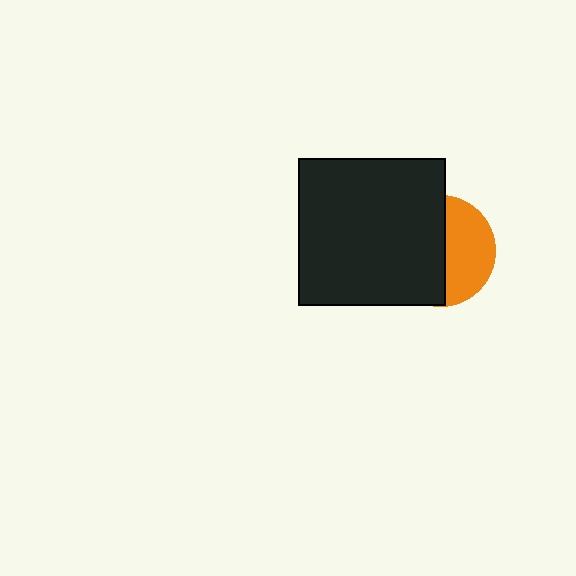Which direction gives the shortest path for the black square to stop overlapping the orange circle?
Moving left gives the shortest separation.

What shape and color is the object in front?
The object in front is a black square.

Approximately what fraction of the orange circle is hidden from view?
Roughly 56% of the orange circle is hidden behind the black square.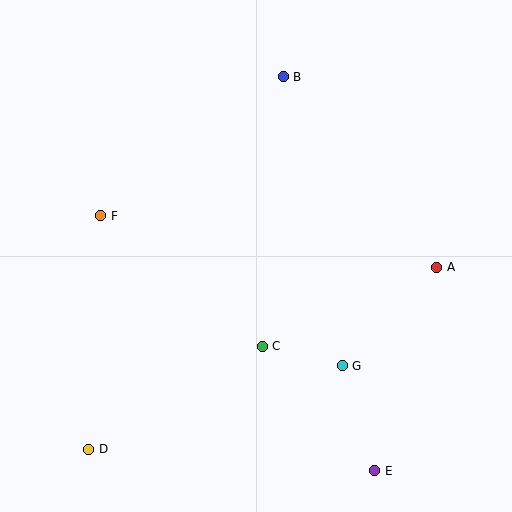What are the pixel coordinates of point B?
Point B is at (283, 77).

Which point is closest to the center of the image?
Point C at (262, 346) is closest to the center.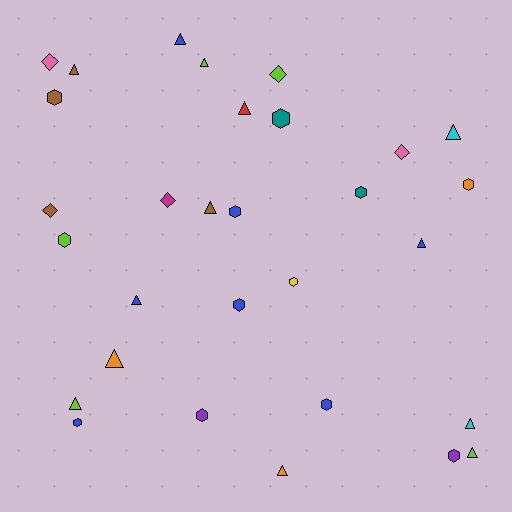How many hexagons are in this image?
There are 12 hexagons.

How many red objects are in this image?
There is 1 red object.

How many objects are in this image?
There are 30 objects.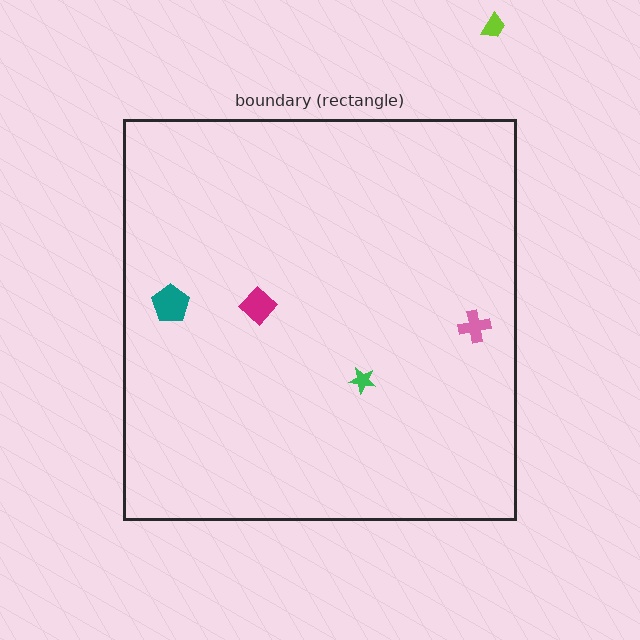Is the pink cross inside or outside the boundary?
Inside.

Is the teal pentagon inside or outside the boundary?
Inside.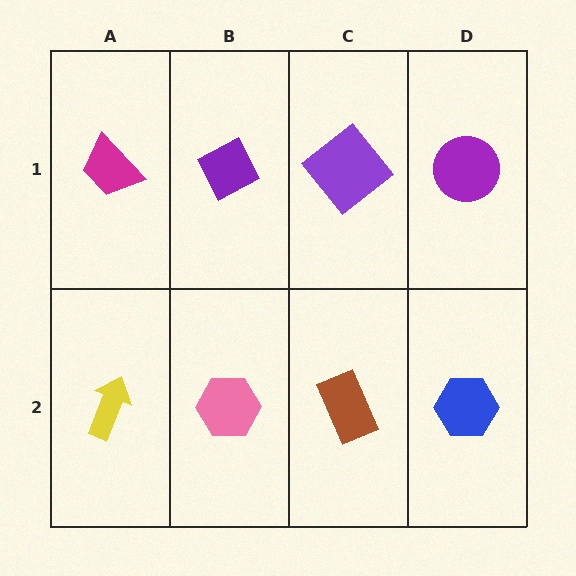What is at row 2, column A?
A yellow arrow.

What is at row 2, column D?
A blue hexagon.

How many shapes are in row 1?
4 shapes.